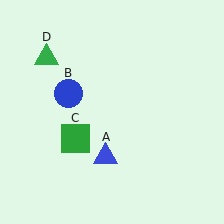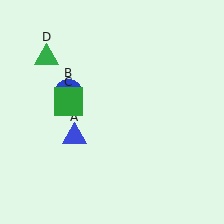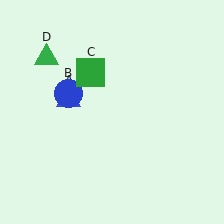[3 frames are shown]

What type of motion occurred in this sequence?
The blue triangle (object A), green square (object C) rotated clockwise around the center of the scene.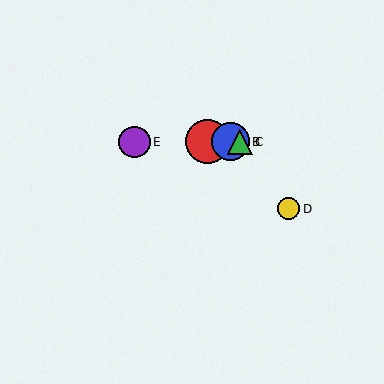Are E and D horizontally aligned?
No, E is at y≈142 and D is at y≈209.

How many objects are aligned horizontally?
4 objects (A, B, C, E) are aligned horizontally.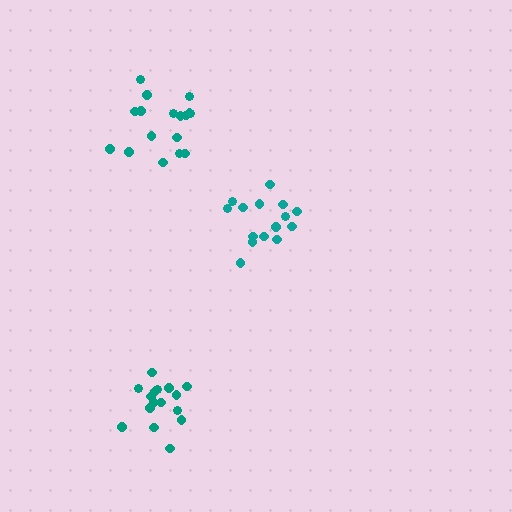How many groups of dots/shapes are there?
There are 3 groups.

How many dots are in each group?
Group 1: 15 dots, Group 2: 17 dots, Group 3: 16 dots (48 total).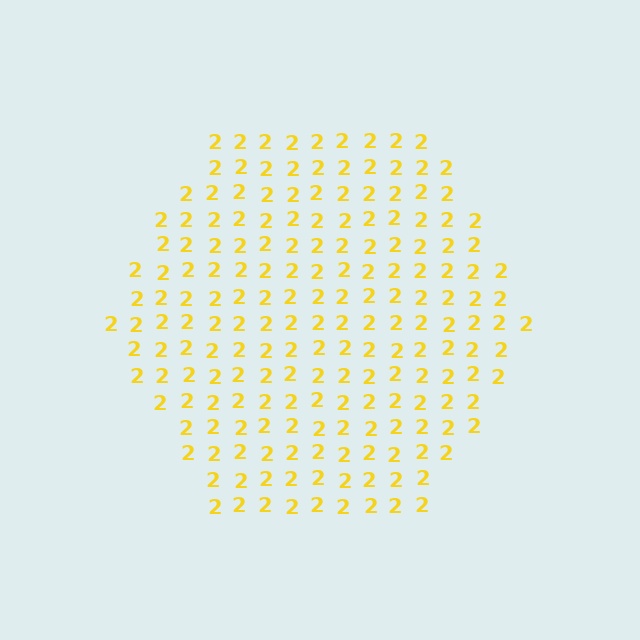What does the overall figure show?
The overall figure shows a hexagon.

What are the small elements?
The small elements are digit 2's.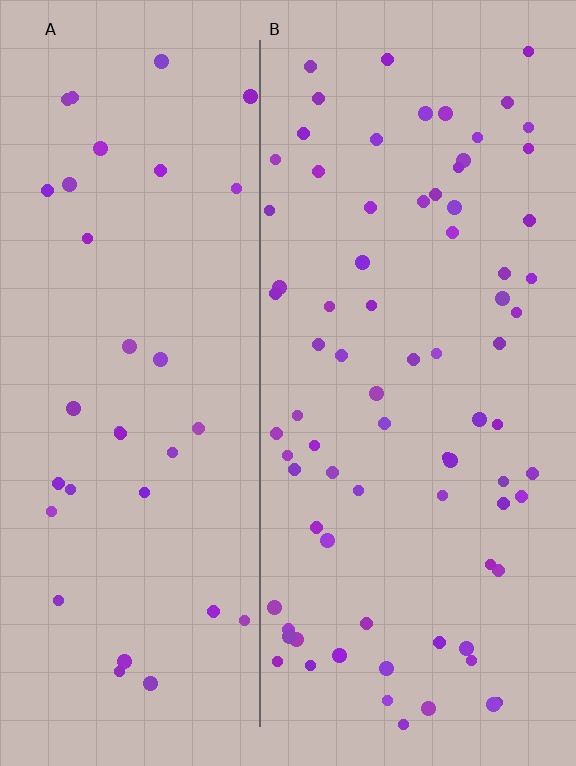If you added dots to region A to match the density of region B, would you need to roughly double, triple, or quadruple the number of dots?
Approximately double.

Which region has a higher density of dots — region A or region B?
B (the right).